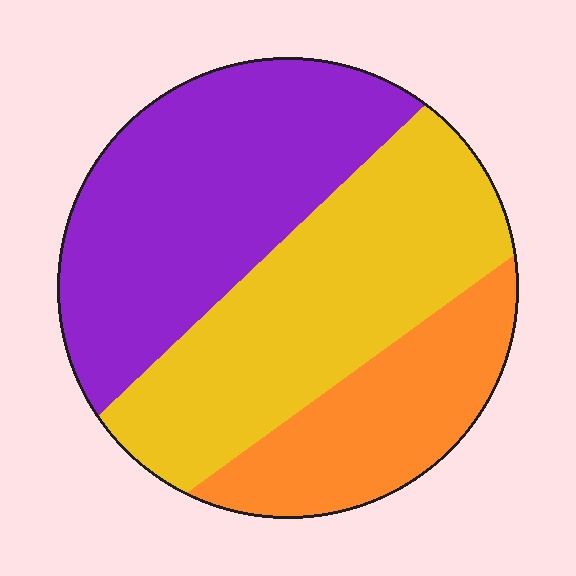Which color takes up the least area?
Orange, at roughly 20%.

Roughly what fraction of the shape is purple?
Purple takes up between a quarter and a half of the shape.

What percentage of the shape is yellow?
Yellow covers 39% of the shape.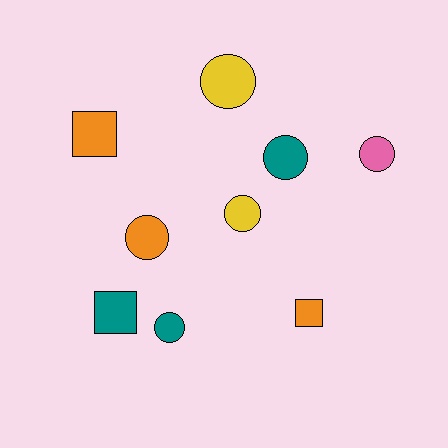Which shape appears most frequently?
Circle, with 6 objects.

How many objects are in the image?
There are 9 objects.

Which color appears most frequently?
Orange, with 3 objects.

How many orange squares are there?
There are 2 orange squares.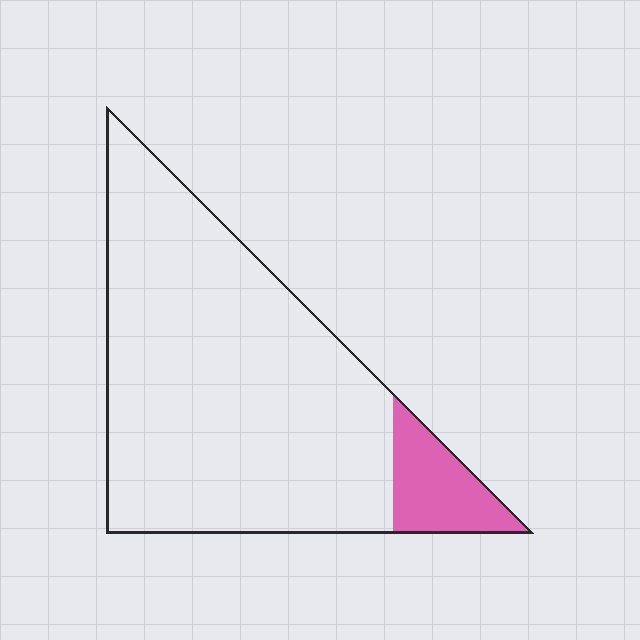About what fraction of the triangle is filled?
About one tenth (1/10).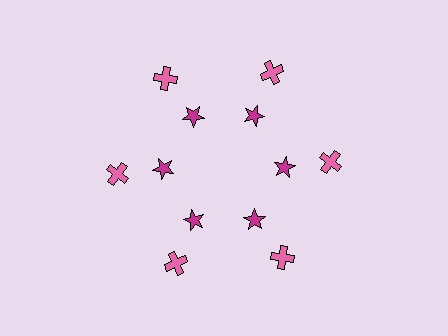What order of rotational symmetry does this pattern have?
This pattern has 6-fold rotational symmetry.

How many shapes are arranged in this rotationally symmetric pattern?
There are 12 shapes, arranged in 6 groups of 2.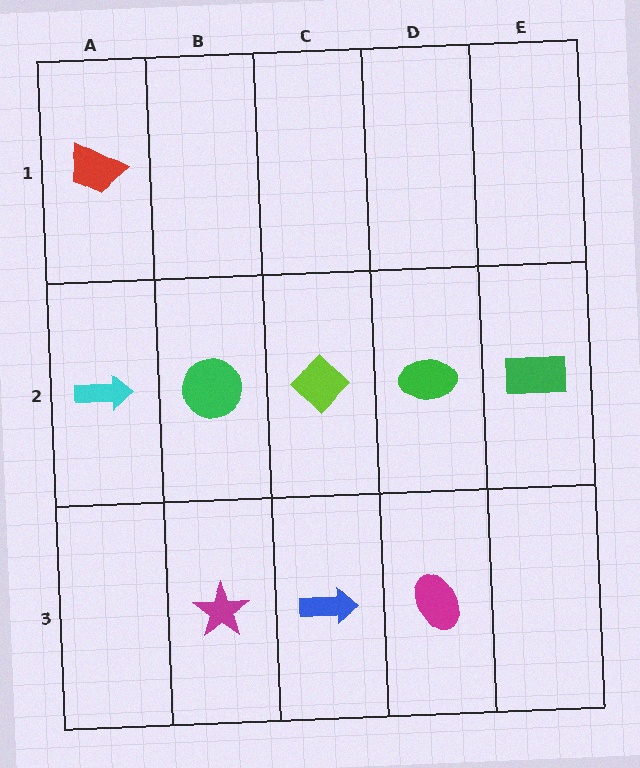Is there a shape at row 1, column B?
No, that cell is empty.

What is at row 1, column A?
A red trapezoid.